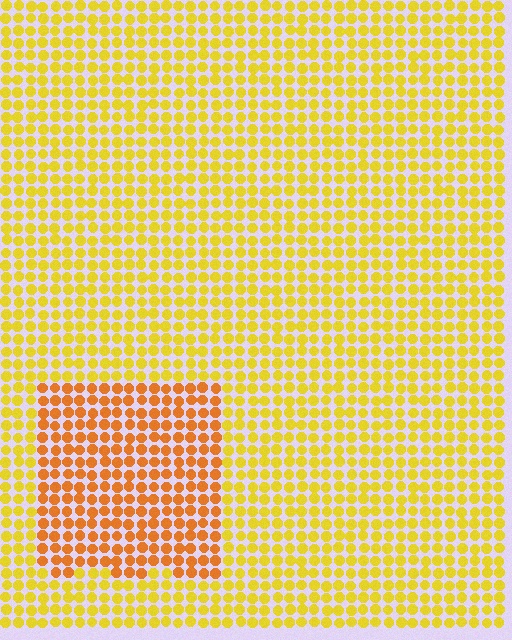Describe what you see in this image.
The image is filled with small yellow elements in a uniform arrangement. A rectangle-shaped region is visible where the elements are tinted to a slightly different hue, forming a subtle color boundary.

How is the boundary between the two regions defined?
The boundary is defined purely by a slight shift in hue (about 29 degrees). Spacing, size, and orientation are identical on both sides.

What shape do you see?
I see a rectangle.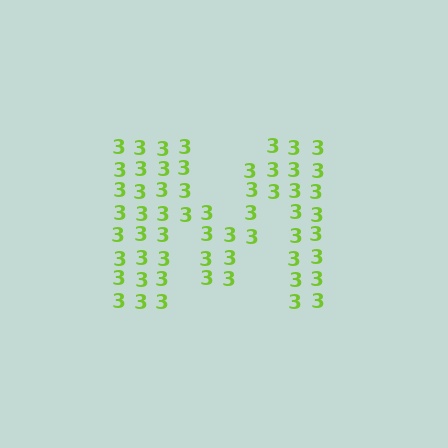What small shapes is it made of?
It is made of small digit 3's.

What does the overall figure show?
The overall figure shows the letter M.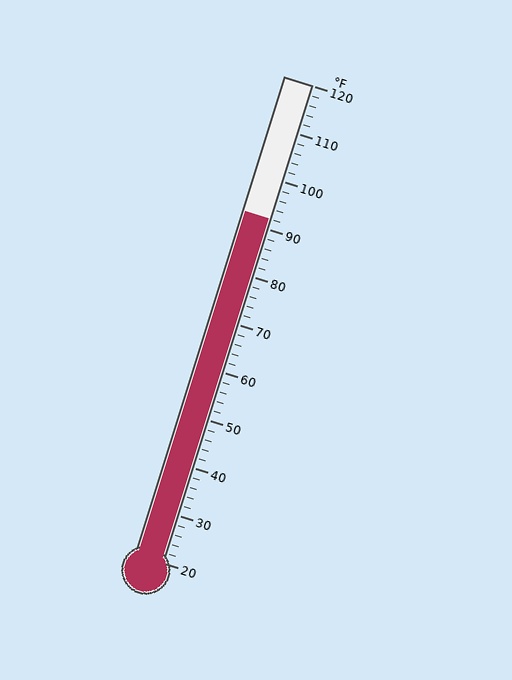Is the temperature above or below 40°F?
The temperature is above 40°F.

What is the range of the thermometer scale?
The thermometer scale ranges from 20°F to 120°F.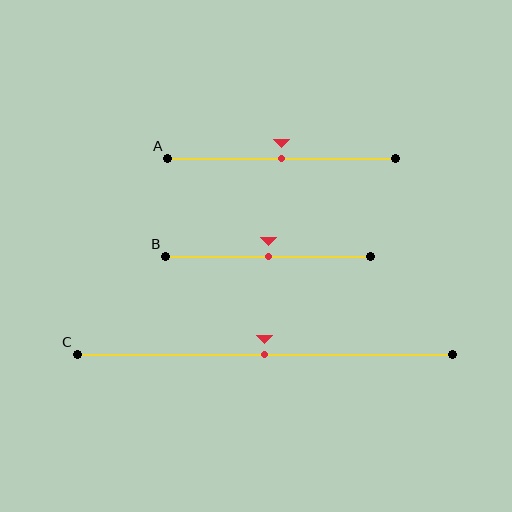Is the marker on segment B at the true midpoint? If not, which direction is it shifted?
Yes, the marker on segment B is at the true midpoint.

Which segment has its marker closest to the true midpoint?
Segment A has its marker closest to the true midpoint.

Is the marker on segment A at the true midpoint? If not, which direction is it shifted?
Yes, the marker on segment A is at the true midpoint.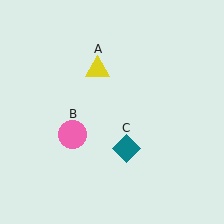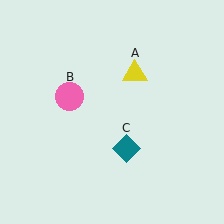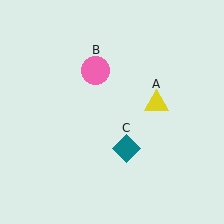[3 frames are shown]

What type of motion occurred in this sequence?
The yellow triangle (object A), pink circle (object B) rotated clockwise around the center of the scene.